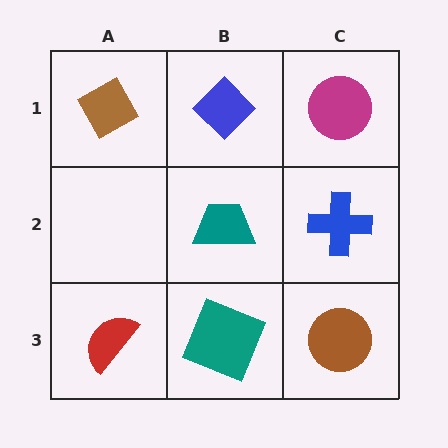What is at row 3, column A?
A red semicircle.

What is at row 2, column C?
A blue cross.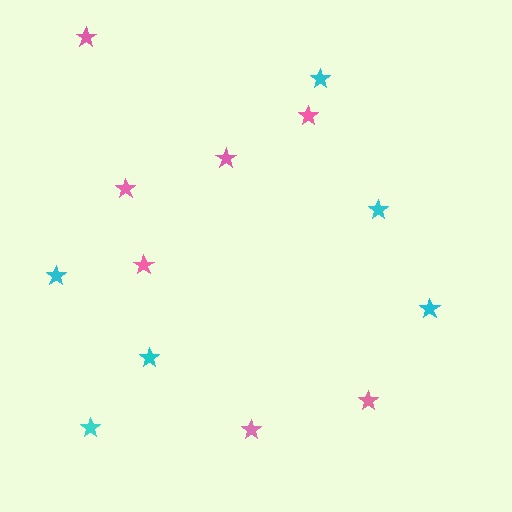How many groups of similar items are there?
There are 2 groups: one group of cyan stars (6) and one group of pink stars (7).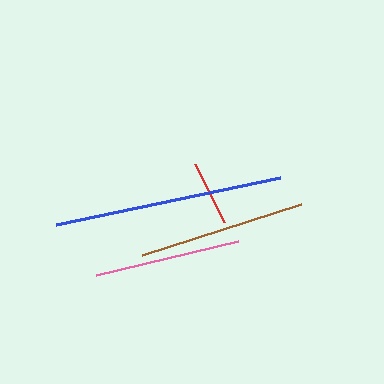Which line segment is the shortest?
The red line is the shortest at approximately 65 pixels.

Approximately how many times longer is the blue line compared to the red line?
The blue line is approximately 3.5 times the length of the red line.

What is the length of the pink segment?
The pink segment is approximately 145 pixels long.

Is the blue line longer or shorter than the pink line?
The blue line is longer than the pink line.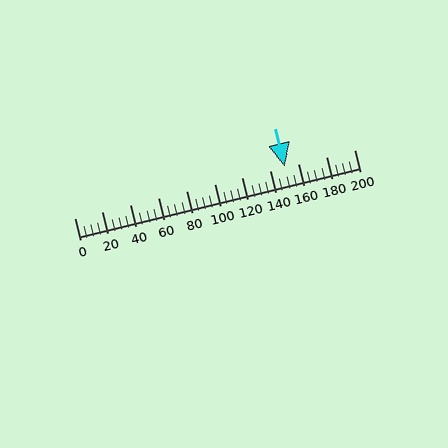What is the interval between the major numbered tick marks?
The major tick marks are spaced 20 units apart.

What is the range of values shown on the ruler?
The ruler shows values from 0 to 200.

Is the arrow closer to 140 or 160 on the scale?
The arrow is closer to 160.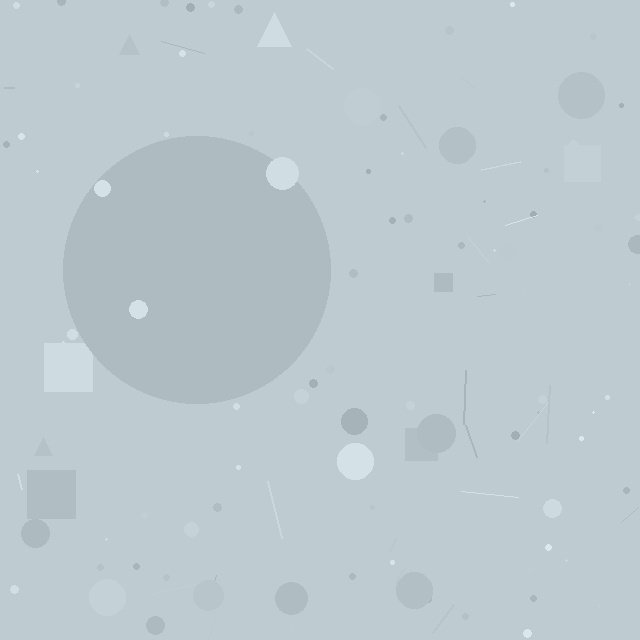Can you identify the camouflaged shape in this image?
The camouflaged shape is a circle.